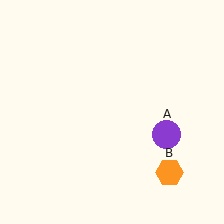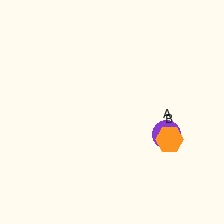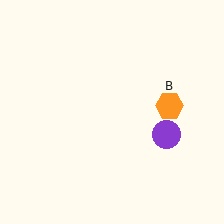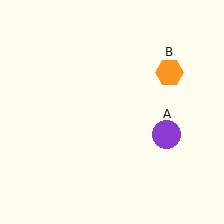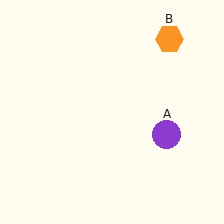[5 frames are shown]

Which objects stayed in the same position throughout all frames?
Purple circle (object A) remained stationary.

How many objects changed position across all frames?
1 object changed position: orange hexagon (object B).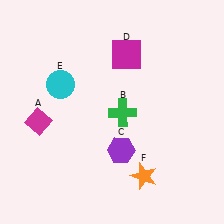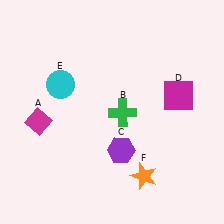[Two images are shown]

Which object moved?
The magenta square (D) moved right.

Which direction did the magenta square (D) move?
The magenta square (D) moved right.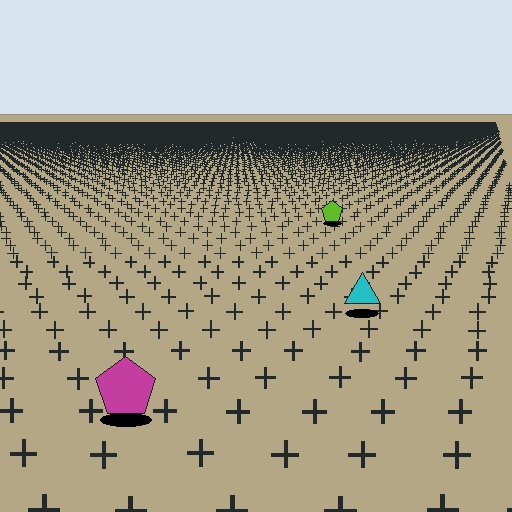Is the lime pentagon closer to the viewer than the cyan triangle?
No. The cyan triangle is closer — you can tell from the texture gradient: the ground texture is coarser near it.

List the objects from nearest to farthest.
From nearest to farthest: the magenta pentagon, the cyan triangle, the lime pentagon.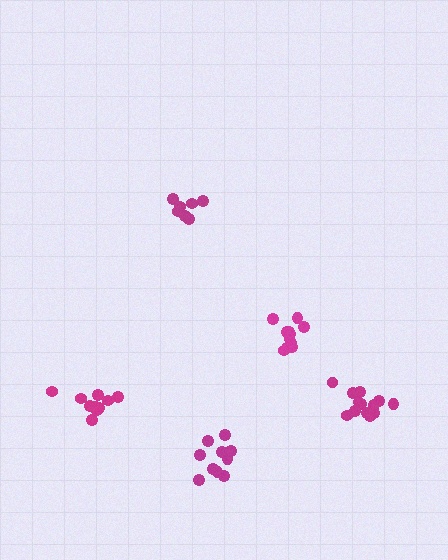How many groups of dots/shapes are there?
There are 5 groups.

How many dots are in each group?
Group 1: 11 dots, Group 2: 13 dots, Group 3: 10 dots, Group 4: 8 dots, Group 5: 10 dots (52 total).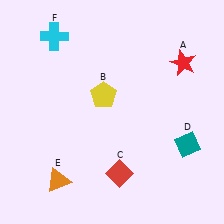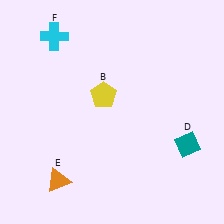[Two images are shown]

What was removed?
The red star (A), the red diamond (C) were removed in Image 2.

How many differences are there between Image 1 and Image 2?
There are 2 differences between the two images.